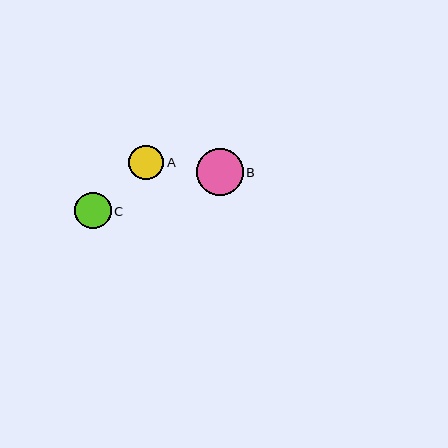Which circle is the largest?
Circle B is the largest with a size of approximately 47 pixels.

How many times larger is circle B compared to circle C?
Circle B is approximately 1.3 times the size of circle C.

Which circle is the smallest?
Circle A is the smallest with a size of approximately 35 pixels.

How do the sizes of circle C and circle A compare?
Circle C and circle A are approximately the same size.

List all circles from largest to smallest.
From largest to smallest: B, C, A.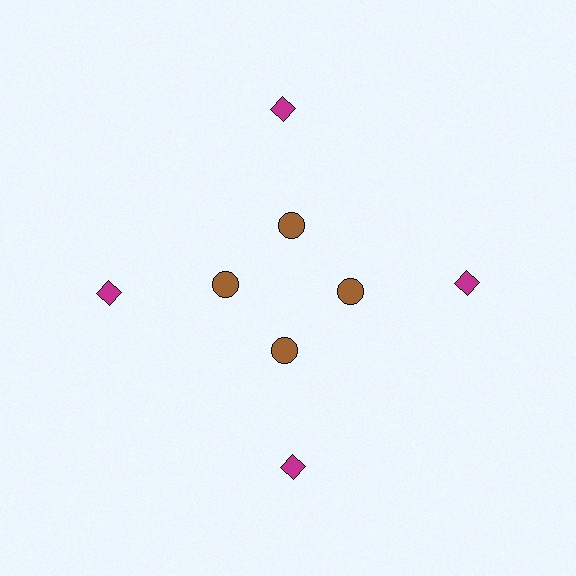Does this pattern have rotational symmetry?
Yes, this pattern has 4-fold rotational symmetry. It looks the same after rotating 90 degrees around the center.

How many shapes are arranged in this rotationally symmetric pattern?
There are 8 shapes, arranged in 4 groups of 2.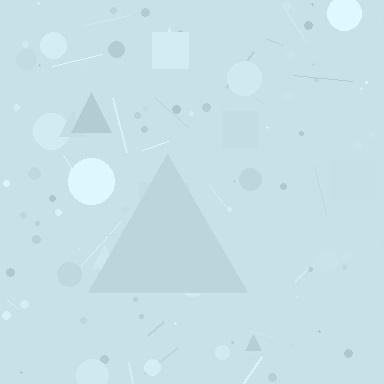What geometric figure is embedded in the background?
A triangle is embedded in the background.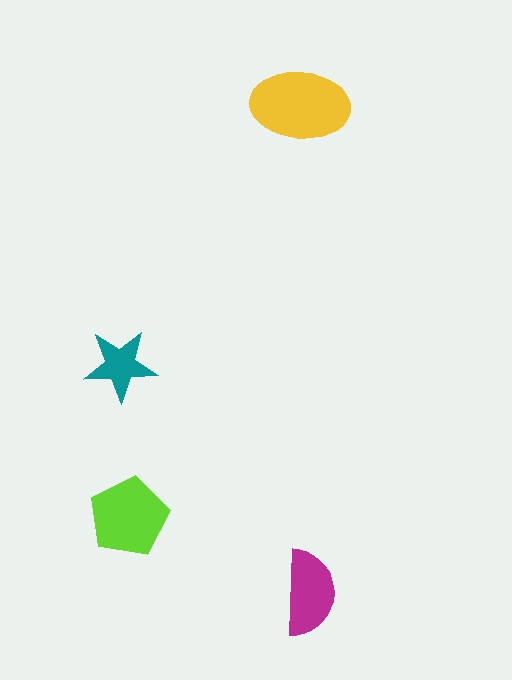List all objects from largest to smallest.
The yellow ellipse, the lime pentagon, the magenta semicircle, the teal star.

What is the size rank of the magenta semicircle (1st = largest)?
3rd.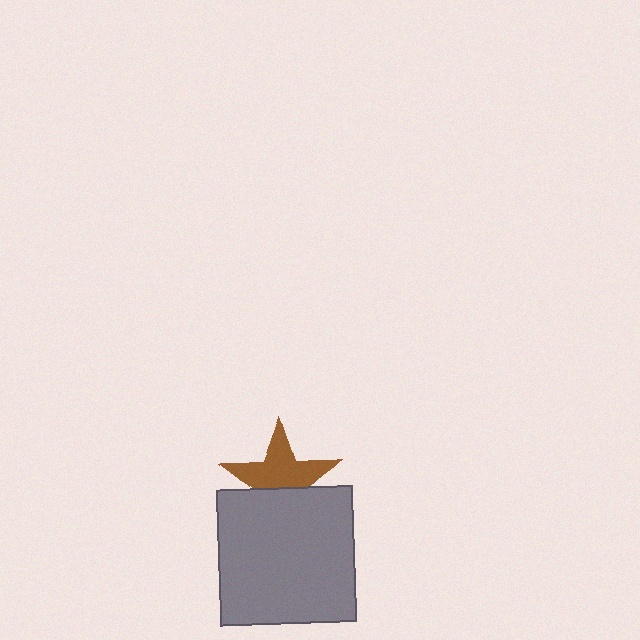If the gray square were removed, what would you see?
You would see the complete brown star.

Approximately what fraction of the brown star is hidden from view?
Roughly 39% of the brown star is hidden behind the gray square.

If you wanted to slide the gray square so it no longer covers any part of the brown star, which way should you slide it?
Slide it down — that is the most direct way to separate the two shapes.